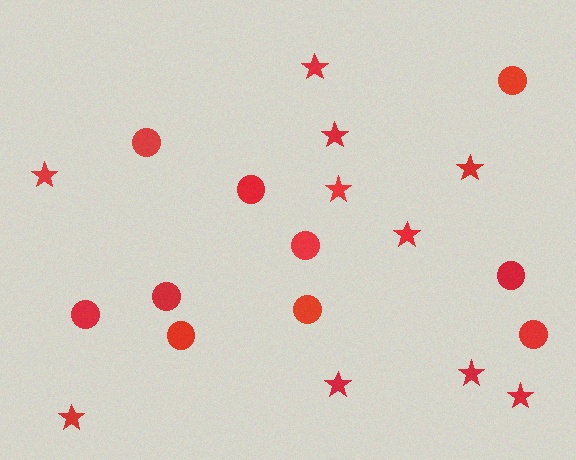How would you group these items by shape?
There are 2 groups: one group of stars (10) and one group of circles (10).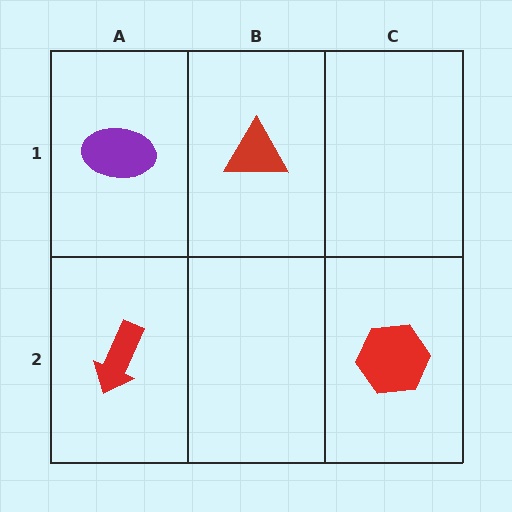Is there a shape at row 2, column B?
No, that cell is empty.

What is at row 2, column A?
A red arrow.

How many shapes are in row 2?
2 shapes.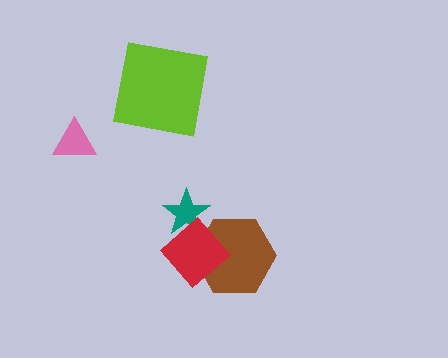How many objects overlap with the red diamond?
2 objects overlap with the red diamond.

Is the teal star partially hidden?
Yes, it is partially covered by another shape.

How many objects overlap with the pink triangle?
0 objects overlap with the pink triangle.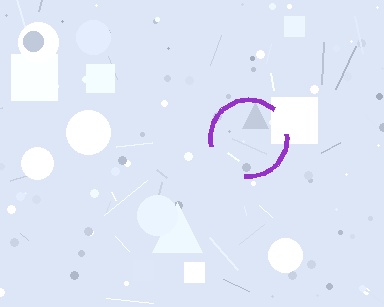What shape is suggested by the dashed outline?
The dashed outline suggests a circle.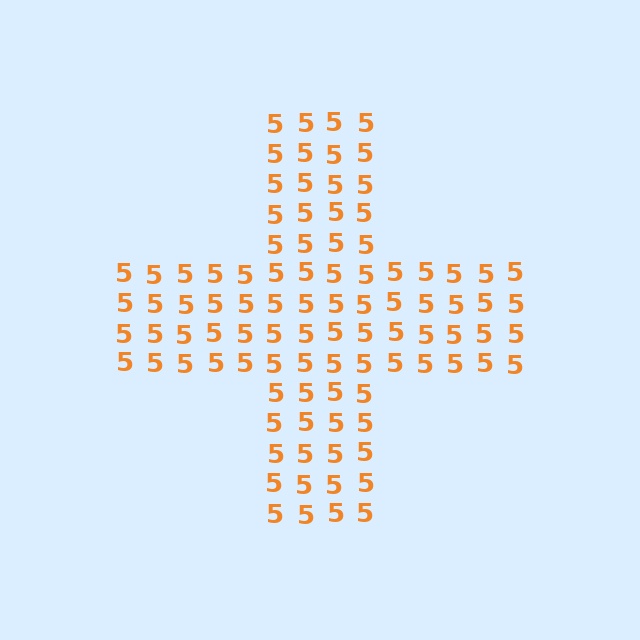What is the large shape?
The large shape is a cross.